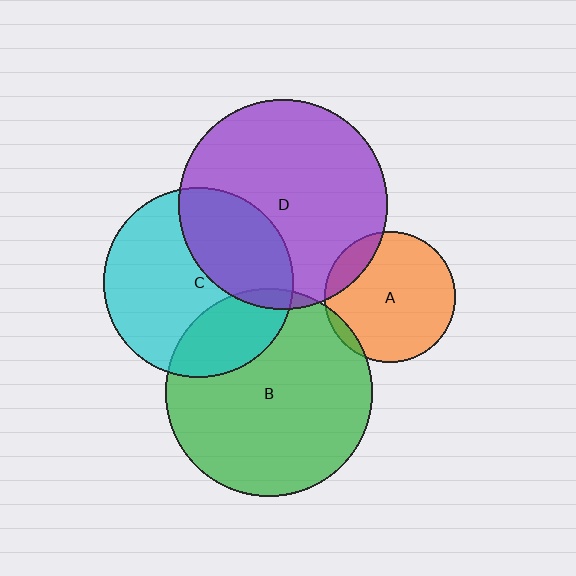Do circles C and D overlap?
Yes.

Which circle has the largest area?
Circle D (purple).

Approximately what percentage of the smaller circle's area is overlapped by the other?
Approximately 35%.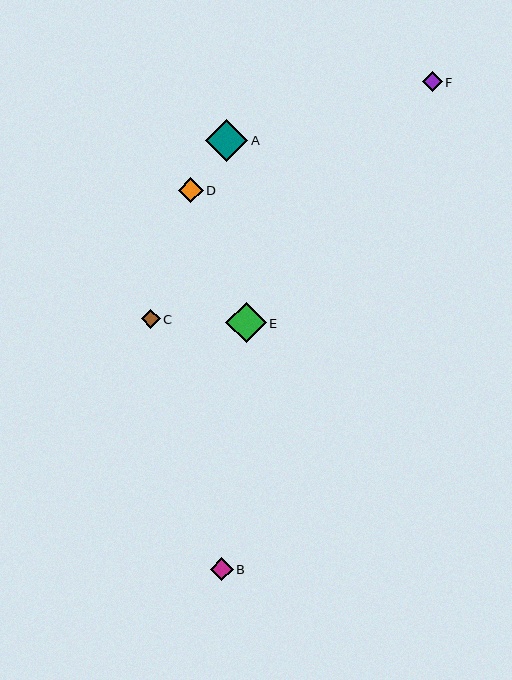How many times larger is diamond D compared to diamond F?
Diamond D is approximately 1.3 times the size of diamond F.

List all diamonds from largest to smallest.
From largest to smallest: A, E, D, B, F, C.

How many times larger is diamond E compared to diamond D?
Diamond E is approximately 1.6 times the size of diamond D.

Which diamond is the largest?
Diamond A is the largest with a size of approximately 42 pixels.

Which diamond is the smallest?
Diamond C is the smallest with a size of approximately 19 pixels.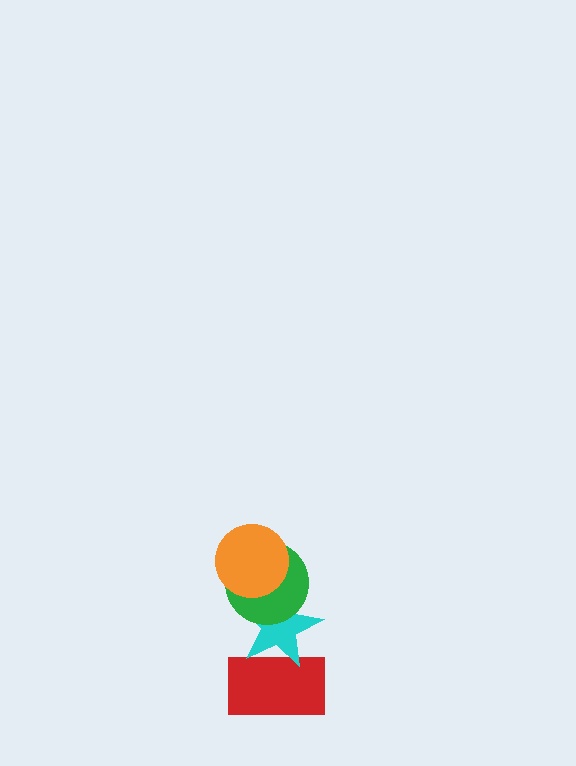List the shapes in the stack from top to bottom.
From top to bottom: the orange circle, the green circle, the cyan star, the red rectangle.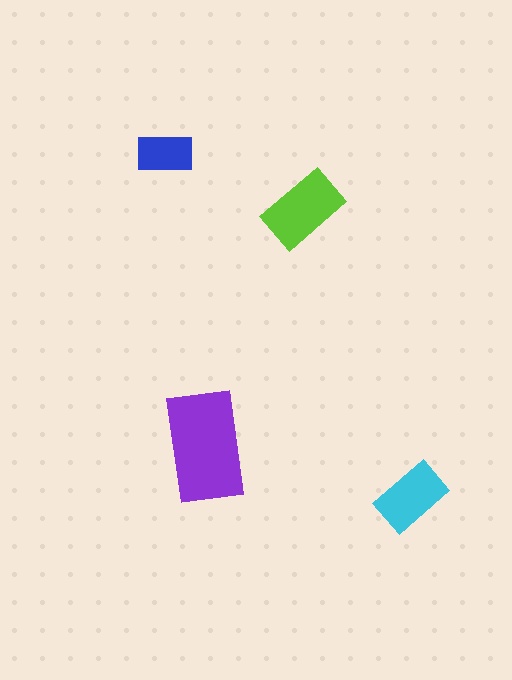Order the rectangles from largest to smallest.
the purple one, the lime one, the cyan one, the blue one.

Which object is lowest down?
The cyan rectangle is bottommost.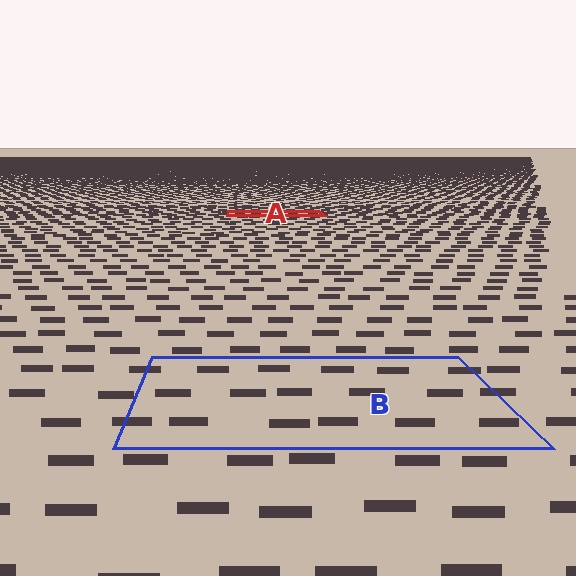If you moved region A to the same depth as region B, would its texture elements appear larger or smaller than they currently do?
They would appear larger. At a closer depth, the same texture elements are projected at a bigger on-screen size.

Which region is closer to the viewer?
Region B is closer. The texture elements there are larger and more spread out.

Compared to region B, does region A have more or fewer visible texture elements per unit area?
Region A has more texture elements per unit area — they are packed more densely because it is farther away.